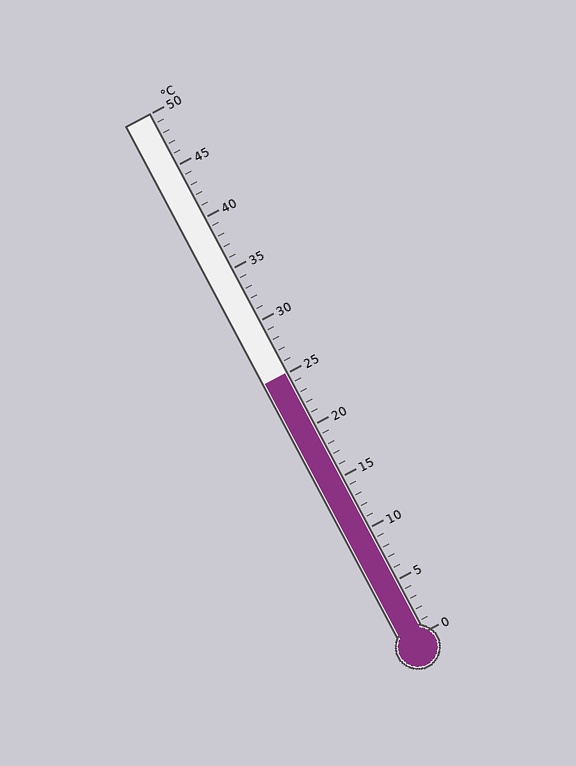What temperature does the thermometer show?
The thermometer shows approximately 25°C.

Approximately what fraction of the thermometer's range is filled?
The thermometer is filled to approximately 50% of its range.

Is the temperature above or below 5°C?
The temperature is above 5°C.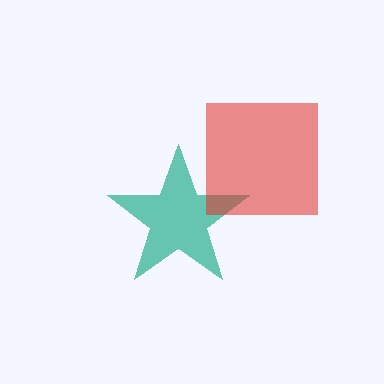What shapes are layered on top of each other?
The layered shapes are: a teal star, a red square.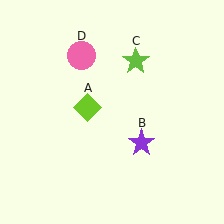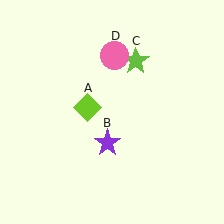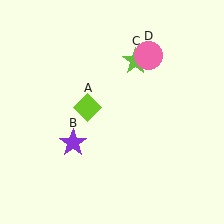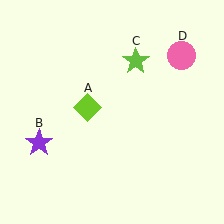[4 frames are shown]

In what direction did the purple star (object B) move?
The purple star (object B) moved left.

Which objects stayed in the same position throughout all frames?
Lime diamond (object A) and lime star (object C) remained stationary.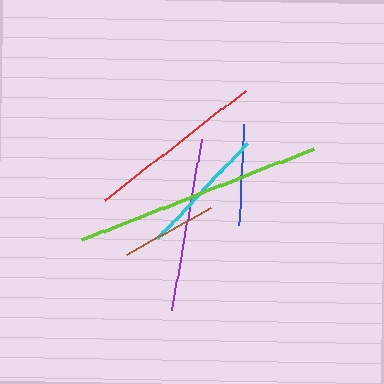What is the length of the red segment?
The red segment is approximately 178 pixels long.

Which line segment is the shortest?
The brown line is the shortest at approximately 96 pixels.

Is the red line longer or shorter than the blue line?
The red line is longer than the blue line.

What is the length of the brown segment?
The brown segment is approximately 96 pixels long.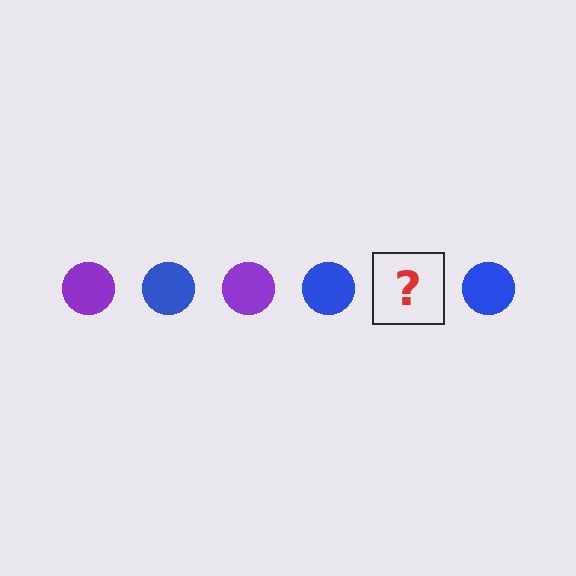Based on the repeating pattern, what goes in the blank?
The blank should be a purple circle.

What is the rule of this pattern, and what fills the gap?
The rule is that the pattern cycles through purple, blue circles. The gap should be filled with a purple circle.